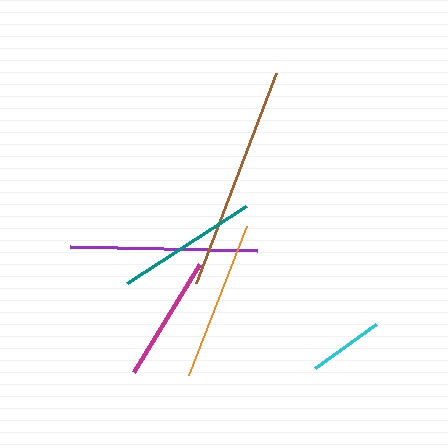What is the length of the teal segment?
The teal segment is approximately 142 pixels long.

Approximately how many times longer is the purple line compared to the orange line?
The purple line is approximately 1.2 times the length of the orange line.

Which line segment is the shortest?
The cyan line is the shortest at approximately 75 pixels.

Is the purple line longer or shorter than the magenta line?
The purple line is longer than the magenta line.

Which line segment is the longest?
The brown line is the longest at approximately 224 pixels.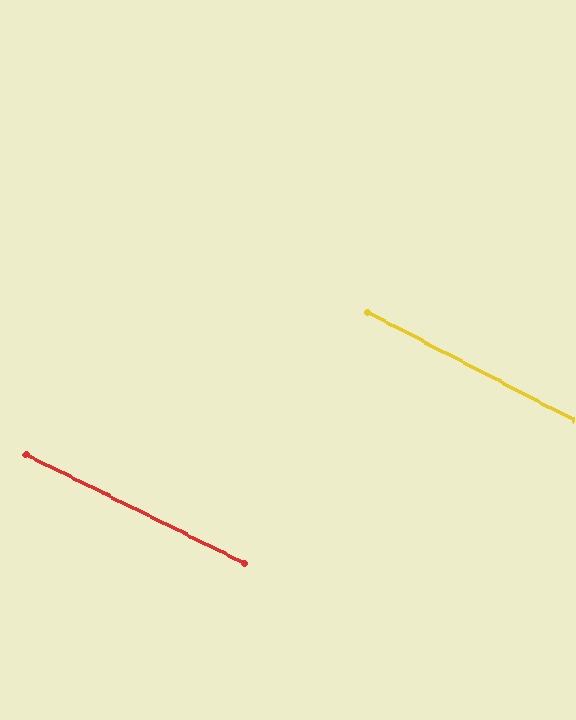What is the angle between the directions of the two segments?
Approximately 1 degree.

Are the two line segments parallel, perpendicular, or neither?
Parallel — their directions differ by only 1.1°.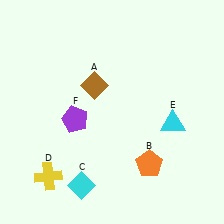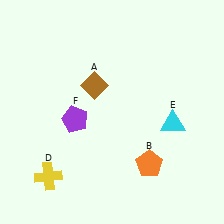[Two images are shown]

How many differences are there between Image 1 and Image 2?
There is 1 difference between the two images.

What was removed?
The cyan diamond (C) was removed in Image 2.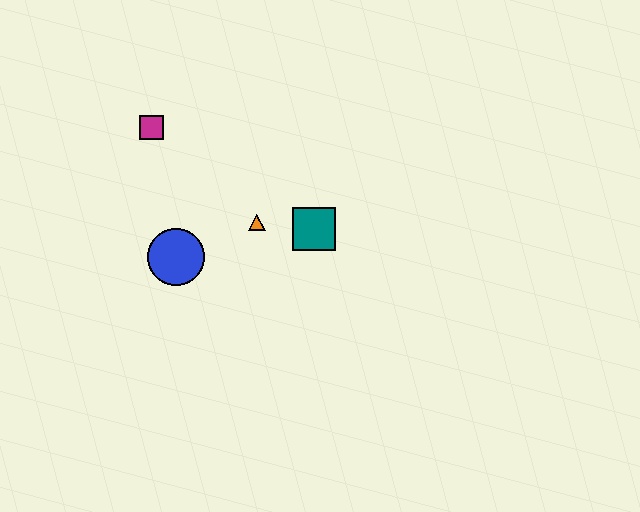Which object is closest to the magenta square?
The blue circle is closest to the magenta square.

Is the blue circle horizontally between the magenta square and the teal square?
Yes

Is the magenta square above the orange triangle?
Yes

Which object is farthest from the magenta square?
The teal square is farthest from the magenta square.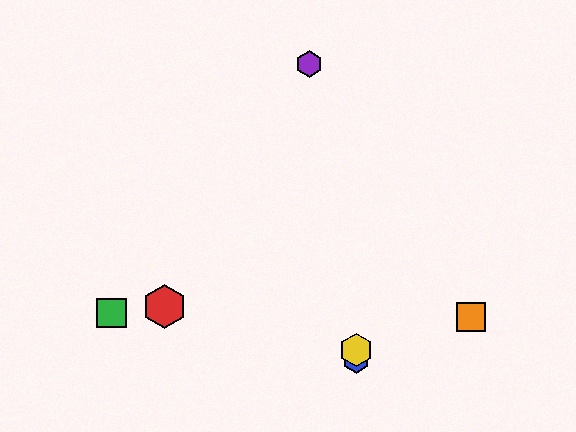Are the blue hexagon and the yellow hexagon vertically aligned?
Yes, both are at x≈356.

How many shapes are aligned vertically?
2 shapes (the blue hexagon, the yellow hexagon) are aligned vertically.